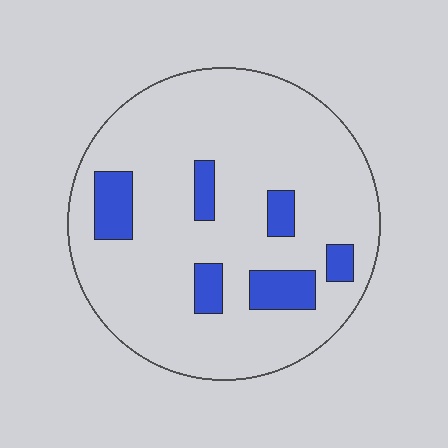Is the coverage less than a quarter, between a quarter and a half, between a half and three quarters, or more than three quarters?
Less than a quarter.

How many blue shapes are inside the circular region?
6.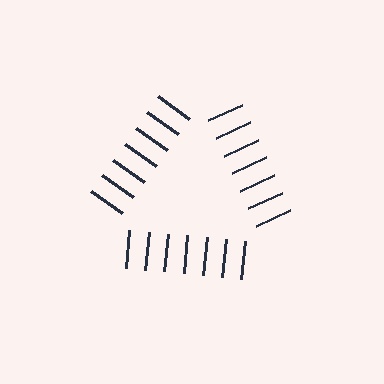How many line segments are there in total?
21 — 7 along each of the 3 edges.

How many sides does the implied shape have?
3 sides — the line-ends trace a triangle.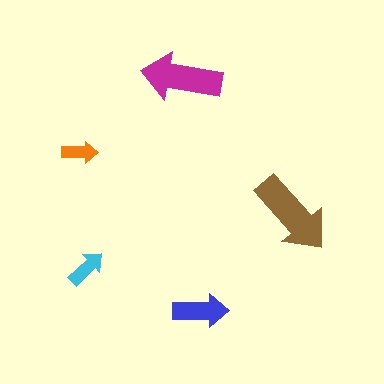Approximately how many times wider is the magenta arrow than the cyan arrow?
About 2 times wider.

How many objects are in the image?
There are 5 objects in the image.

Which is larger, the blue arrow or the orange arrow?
The blue one.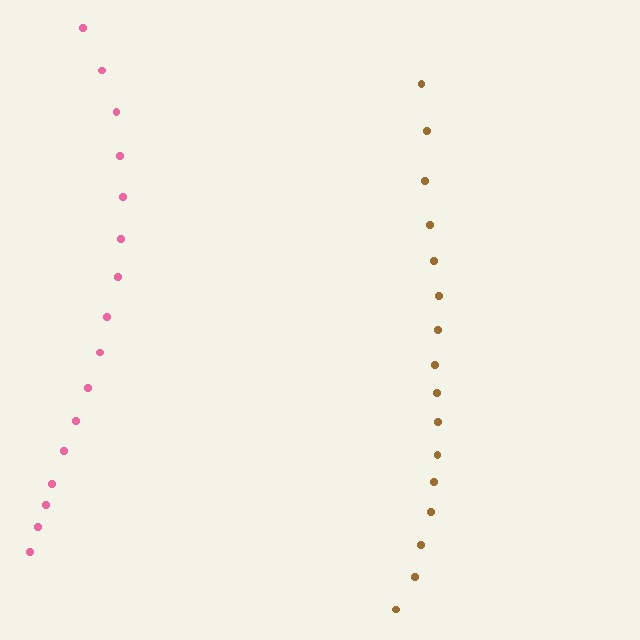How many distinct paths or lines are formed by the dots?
There are 2 distinct paths.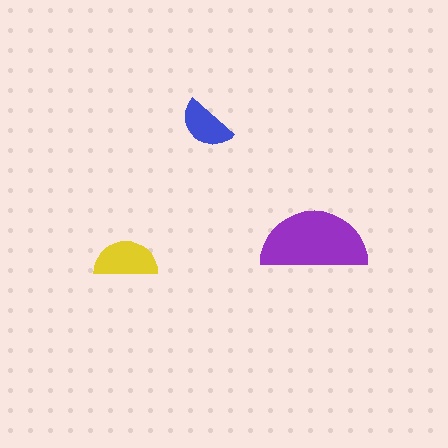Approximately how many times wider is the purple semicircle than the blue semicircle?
About 2 times wider.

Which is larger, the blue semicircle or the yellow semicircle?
The yellow one.